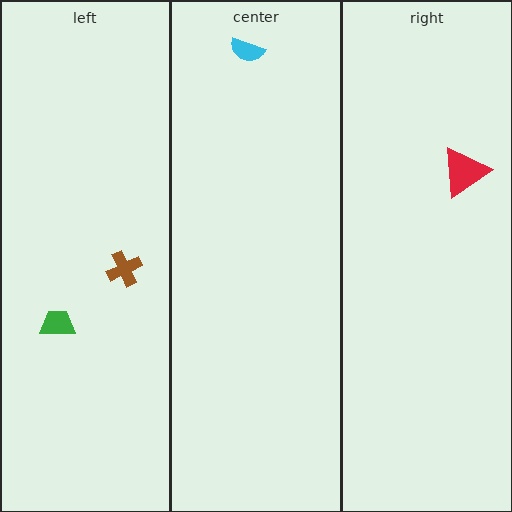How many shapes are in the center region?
1.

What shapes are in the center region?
The cyan semicircle.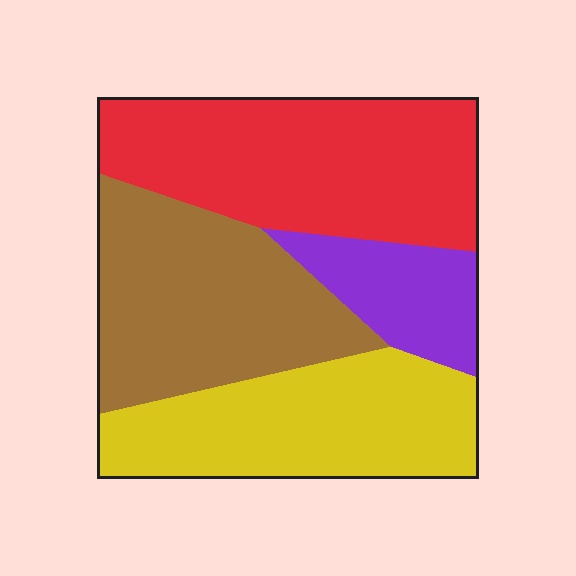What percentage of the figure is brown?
Brown takes up about one quarter (1/4) of the figure.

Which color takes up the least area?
Purple, at roughly 10%.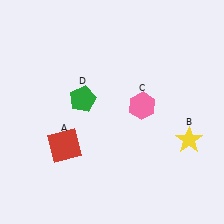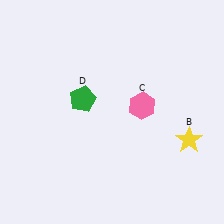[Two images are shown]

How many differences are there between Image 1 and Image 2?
There is 1 difference between the two images.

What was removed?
The red square (A) was removed in Image 2.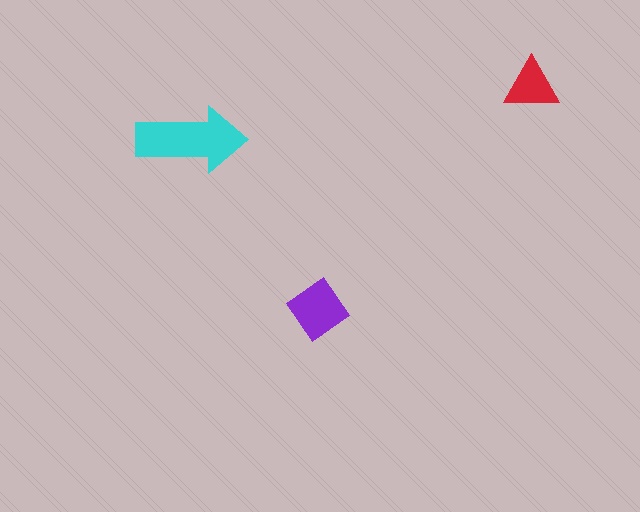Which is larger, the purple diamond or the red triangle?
The purple diamond.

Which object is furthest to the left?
The cyan arrow is leftmost.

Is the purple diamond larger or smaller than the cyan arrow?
Smaller.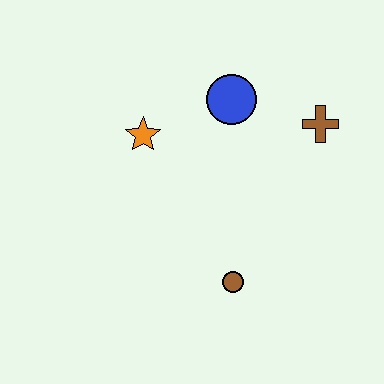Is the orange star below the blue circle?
Yes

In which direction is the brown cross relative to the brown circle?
The brown cross is above the brown circle.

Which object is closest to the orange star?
The blue circle is closest to the orange star.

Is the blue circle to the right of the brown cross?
No